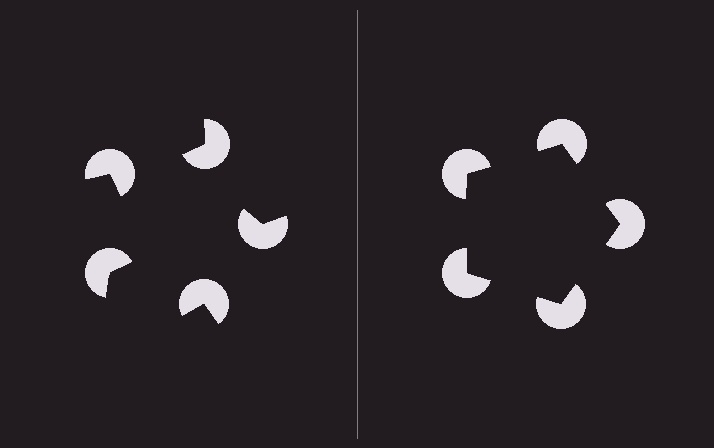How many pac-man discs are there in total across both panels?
10 — 5 on each side.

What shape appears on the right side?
An illusory pentagon.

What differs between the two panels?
The pac-man discs are positioned identically on both sides; only the wedge orientations differ. On the right they align to a pentagon; on the left they are misaligned.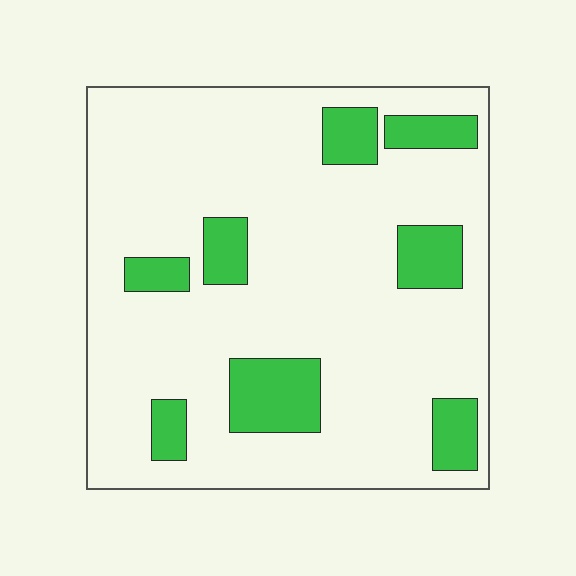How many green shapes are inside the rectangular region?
8.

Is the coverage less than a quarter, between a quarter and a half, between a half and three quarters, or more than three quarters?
Less than a quarter.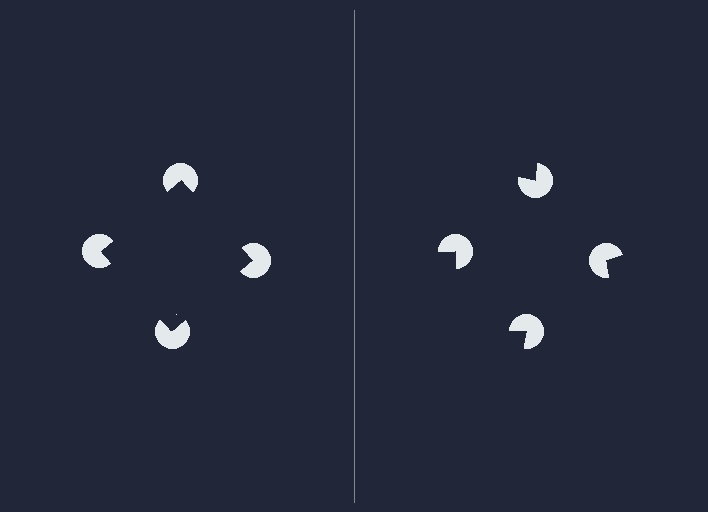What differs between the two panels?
The pac-man discs are positioned identically on both sides; only the wedge orientations differ. On the left they align to a square; on the right they are misaligned.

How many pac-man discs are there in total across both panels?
8 — 4 on each side.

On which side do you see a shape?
An illusory square appears on the left side. On the right side the wedge cuts are rotated, so no coherent shape forms.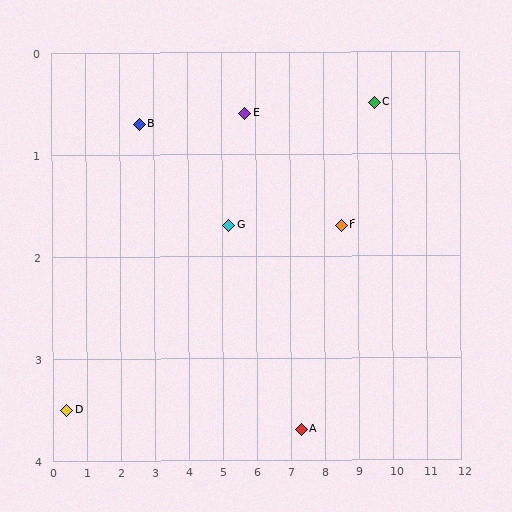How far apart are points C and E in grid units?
Points C and E are about 3.8 grid units apart.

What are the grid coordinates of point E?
Point E is at approximately (5.7, 0.6).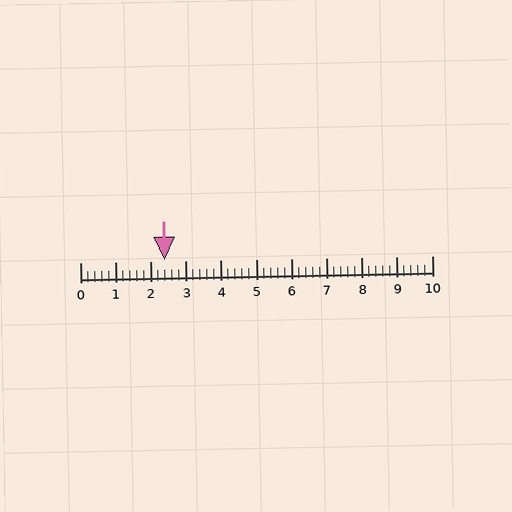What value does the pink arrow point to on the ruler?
The pink arrow points to approximately 2.4.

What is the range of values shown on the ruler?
The ruler shows values from 0 to 10.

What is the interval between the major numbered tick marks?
The major tick marks are spaced 1 units apart.